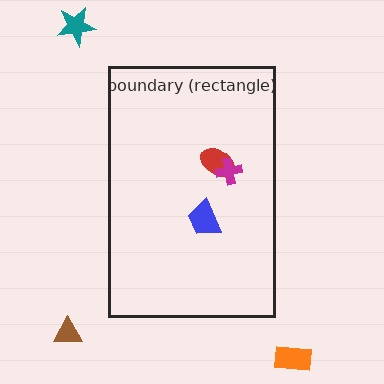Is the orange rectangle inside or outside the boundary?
Outside.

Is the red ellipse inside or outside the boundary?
Inside.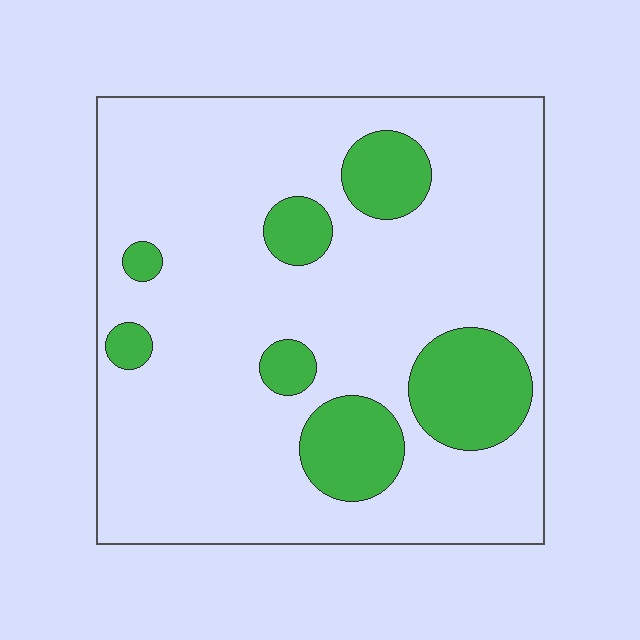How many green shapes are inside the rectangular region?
7.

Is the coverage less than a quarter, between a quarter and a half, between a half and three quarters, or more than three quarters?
Less than a quarter.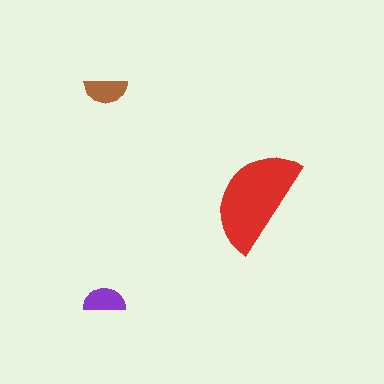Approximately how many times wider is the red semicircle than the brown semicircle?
About 2.5 times wider.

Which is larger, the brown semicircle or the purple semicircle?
The brown one.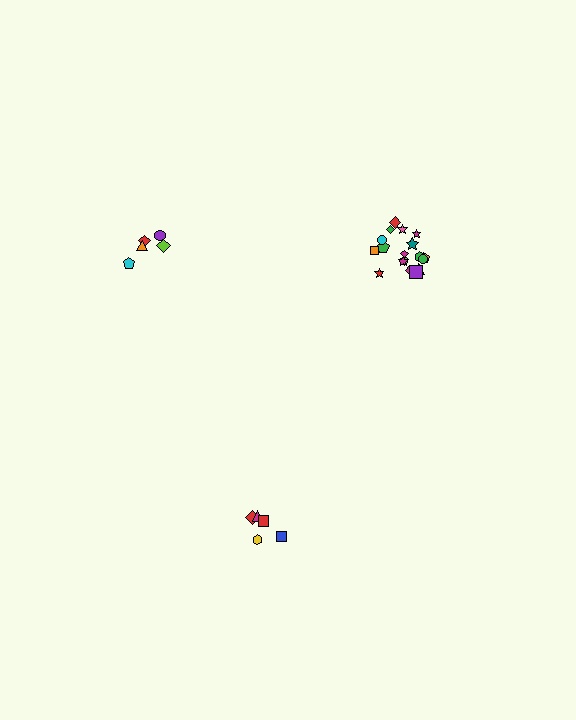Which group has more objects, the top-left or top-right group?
The top-right group.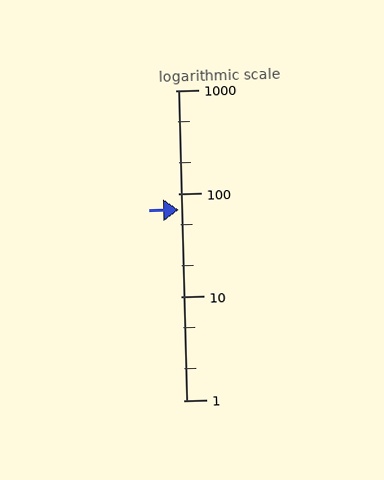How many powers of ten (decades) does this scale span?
The scale spans 3 decades, from 1 to 1000.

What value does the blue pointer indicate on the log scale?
The pointer indicates approximately 69.